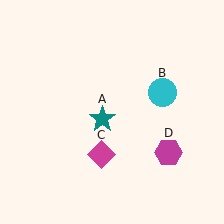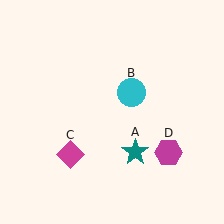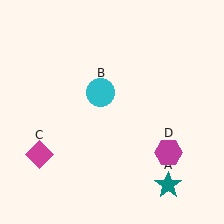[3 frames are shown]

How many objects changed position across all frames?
3 objects changed position: teal star (object A), cyan circle (object B), magenta diamond (object C).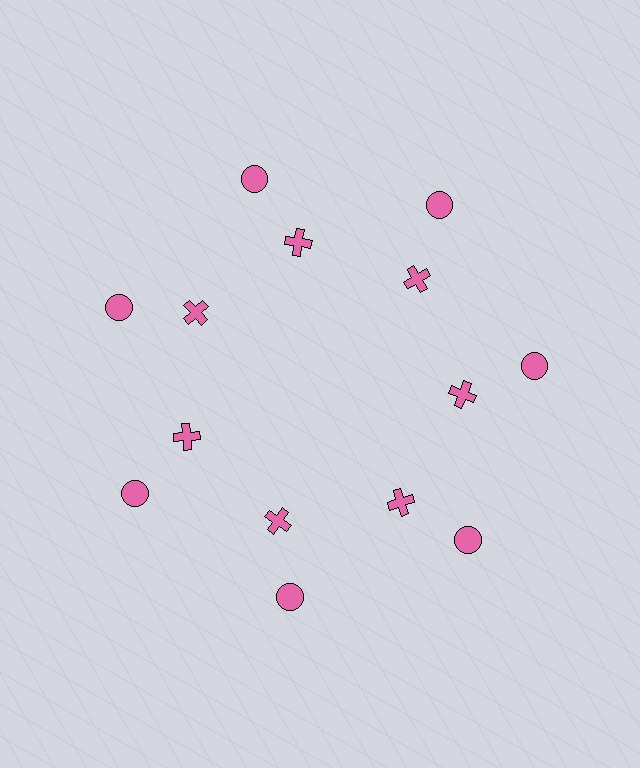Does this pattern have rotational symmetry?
Yes, this pattern has 7-fold rotational symmetry. It looks the same after rotating 51 degrees around the center.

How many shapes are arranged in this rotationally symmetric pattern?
There are 14 shapes, arranged in 7 groups of 2.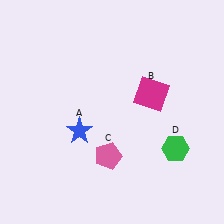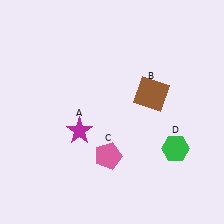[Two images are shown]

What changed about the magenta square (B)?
In Image 1, B is magenta. In Image 2, it changed to brown.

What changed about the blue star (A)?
In Image 1, A is blue. In Image 2, it changed to magenta.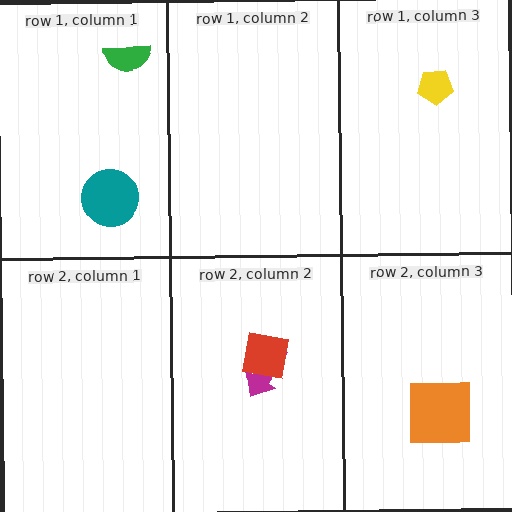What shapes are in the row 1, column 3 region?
The yellow pentagon.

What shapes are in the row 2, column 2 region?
The magenta arrow, the red square.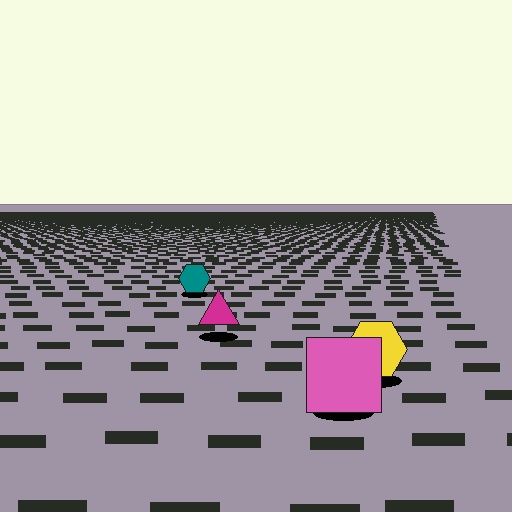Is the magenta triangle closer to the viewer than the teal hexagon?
Yes. The magenta triangle is closer — you can tell from the texture gradient: the ground texture is coarser near it.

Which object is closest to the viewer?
The pink square is closest. The texture marks near it are larger and more spread out.